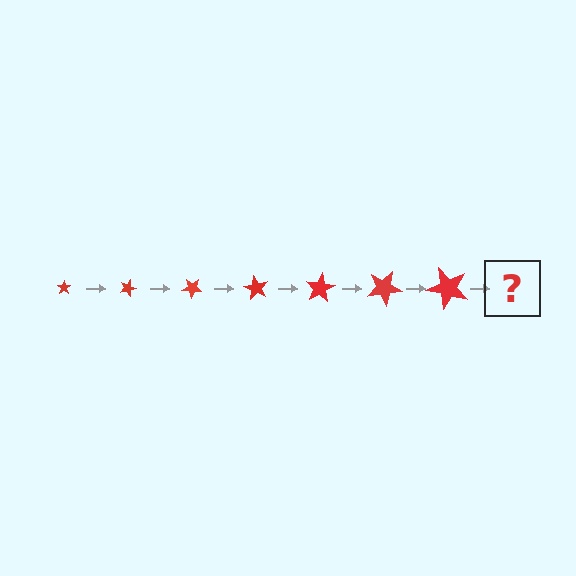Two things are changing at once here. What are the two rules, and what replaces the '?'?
The two rules are that the star grows larger each step and it rotates 20 degrees each step. The '?' should be a star, larger than the previous one and rotated 140 degrees from the start.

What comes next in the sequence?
The next element should be a star, larger than the previous one and rotated 140 degrees from the start.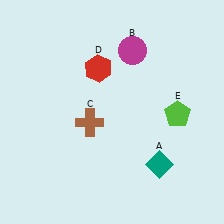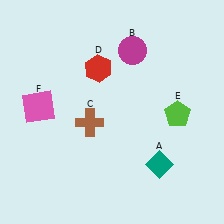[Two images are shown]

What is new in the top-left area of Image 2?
A pink square (F) was added in the top-left area of Image 2.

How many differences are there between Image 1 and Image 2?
There is 1 difference between the two images.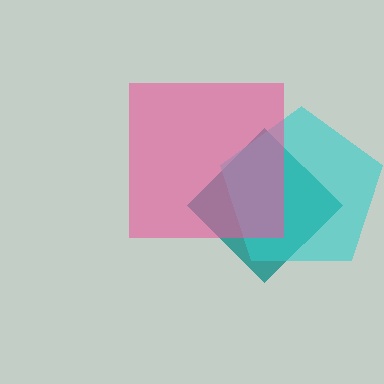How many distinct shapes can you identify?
There are 3 distinct shapes: a teal diamond, a cyan pentagon, a pink square.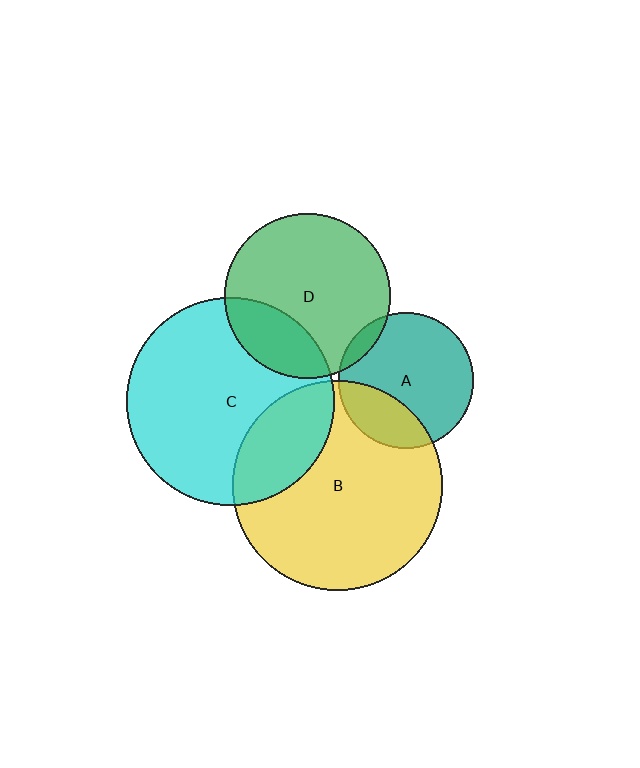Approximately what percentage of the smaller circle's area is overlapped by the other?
Approximately 25%.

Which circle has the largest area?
Circle B (yellow).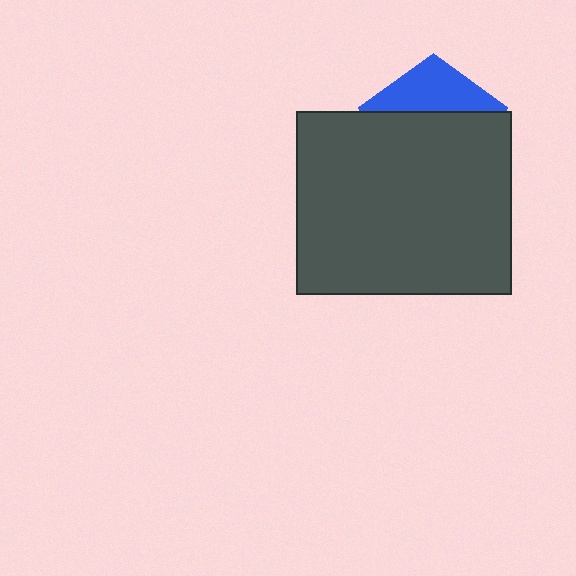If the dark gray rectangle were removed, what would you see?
You would see the complete blue pentagon.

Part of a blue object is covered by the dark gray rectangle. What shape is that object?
It is a pentagon.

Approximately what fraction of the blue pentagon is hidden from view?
Roughly 68% of the blue pentagon is hidden behind the dark gray rectangle.